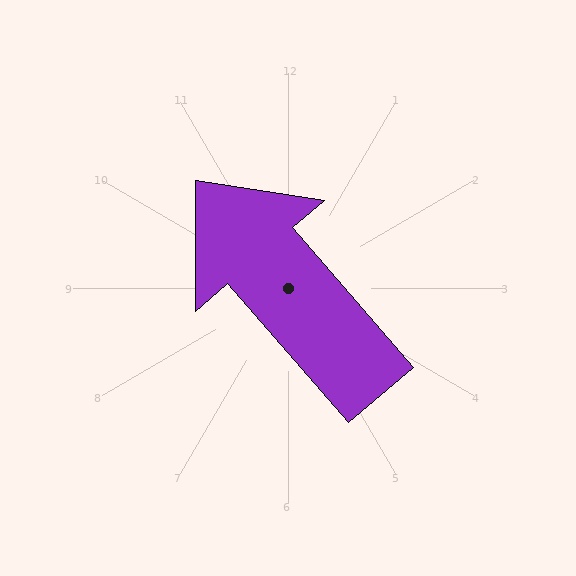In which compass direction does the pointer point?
Northwest.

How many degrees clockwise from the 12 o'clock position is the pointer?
Approximately 319 degrees.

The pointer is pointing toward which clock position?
Roughly 11 o'clock.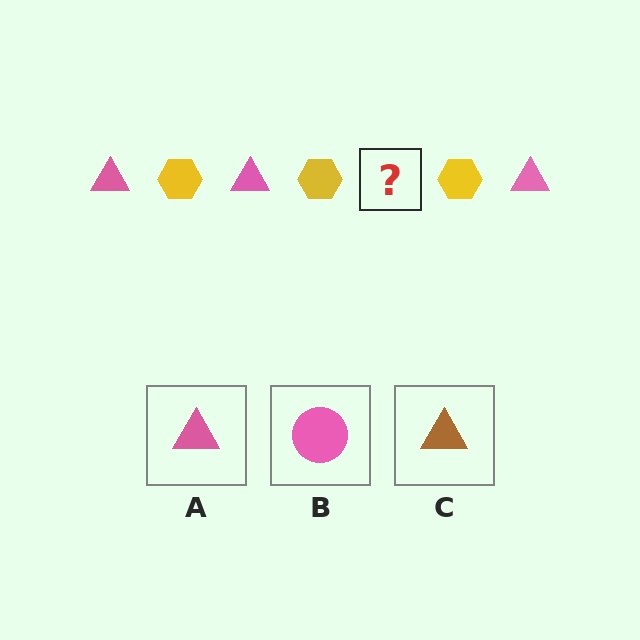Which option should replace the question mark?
Option A.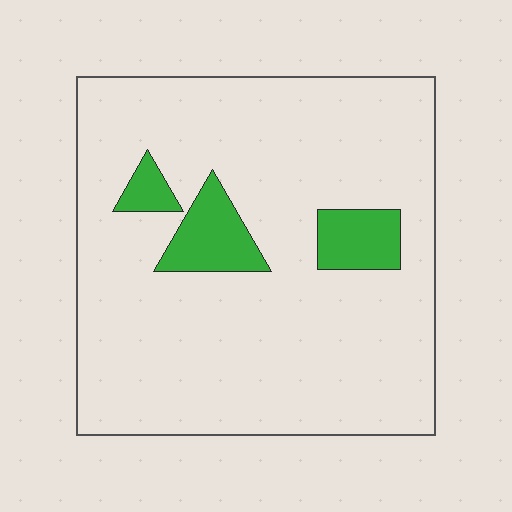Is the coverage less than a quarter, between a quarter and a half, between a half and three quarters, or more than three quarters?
Less than a quarter.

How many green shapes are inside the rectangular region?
3.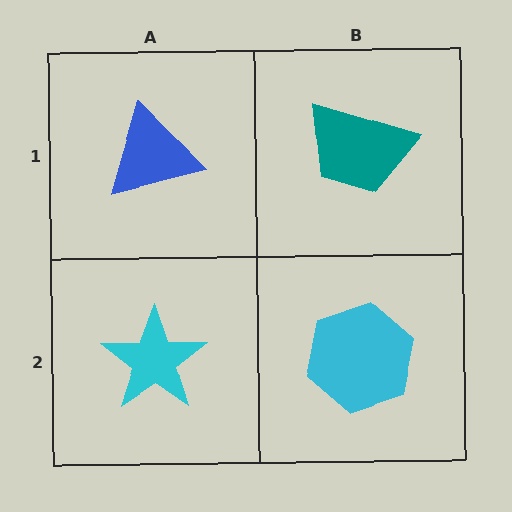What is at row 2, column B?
A cyan hexagon.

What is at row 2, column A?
A cyan star.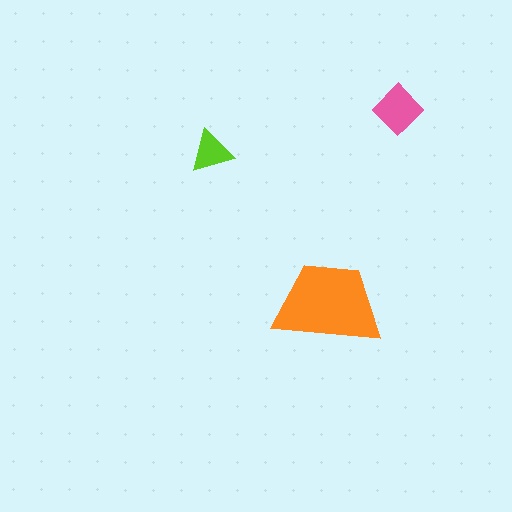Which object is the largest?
The orange trapezoid.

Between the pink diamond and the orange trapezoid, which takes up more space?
The orange trapezoid.